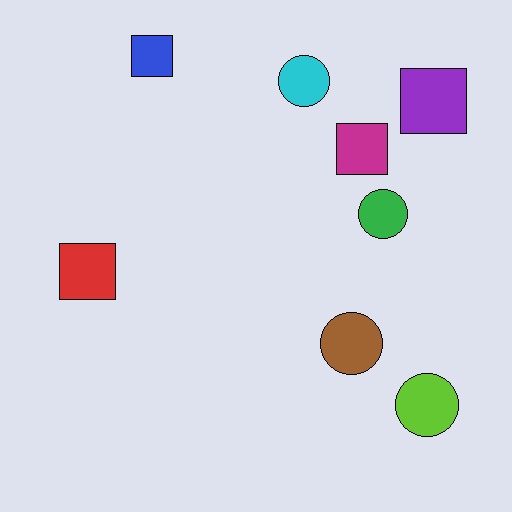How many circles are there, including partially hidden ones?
There are 4 circles.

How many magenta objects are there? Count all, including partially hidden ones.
There is 1 magenta object.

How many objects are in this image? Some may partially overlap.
There are 8 objects.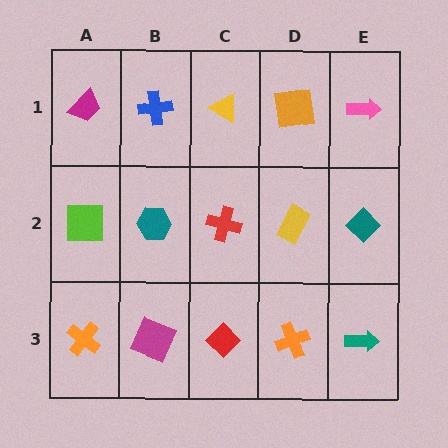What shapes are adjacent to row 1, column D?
A yellow rectangle (row 2, column D), a yellow triangle (row 1, column C), a pink arrow (row 1, column E).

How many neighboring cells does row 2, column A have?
3.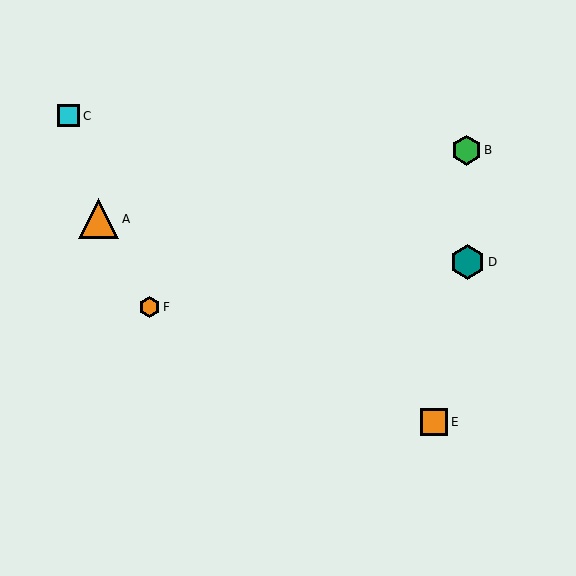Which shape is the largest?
The orange triangle (labeled A) is the largest.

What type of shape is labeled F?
Shape F is an orange hexagon.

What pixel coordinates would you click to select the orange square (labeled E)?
Click at (434, 422) to select the orange square E.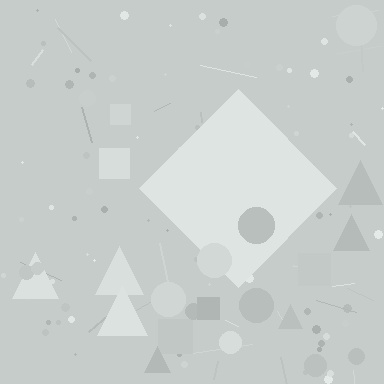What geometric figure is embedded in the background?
A diamond is embedded in the background.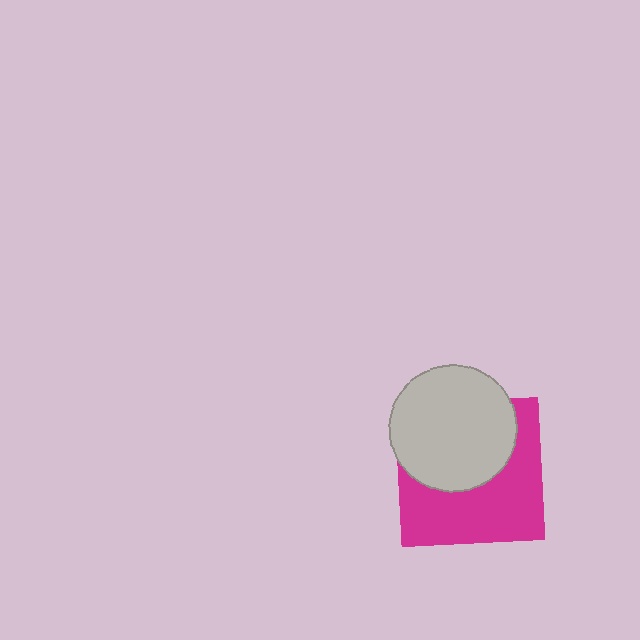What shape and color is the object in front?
The object in front is a light gray circle.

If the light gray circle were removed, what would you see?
You would see the complete magenta square.